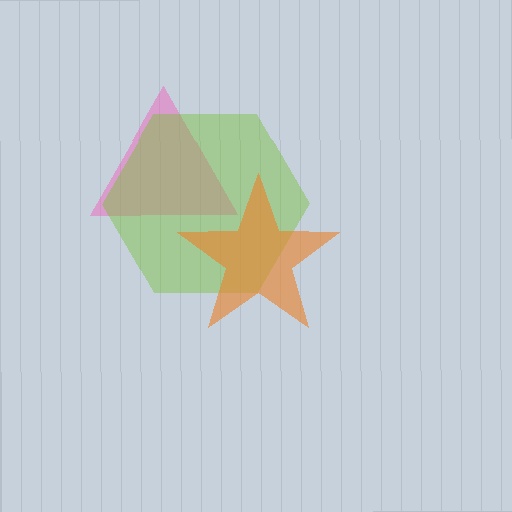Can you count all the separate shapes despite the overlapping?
Yes, there are 3 separate shapes.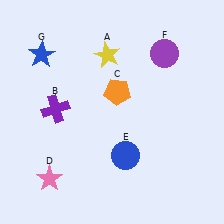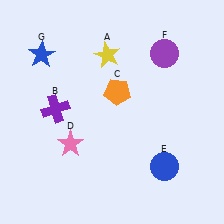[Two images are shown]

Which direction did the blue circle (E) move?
The blue circle (E) moved right.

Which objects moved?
The objects that moved are: the pink star (D), the blue circle (E).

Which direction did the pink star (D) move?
The pink star (D) moved up.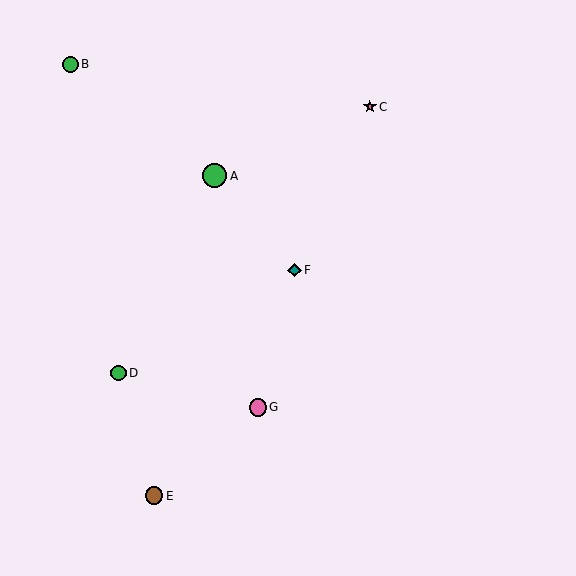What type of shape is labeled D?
Shape D is a green circle.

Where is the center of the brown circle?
The center of the brown circle is at (154, 496).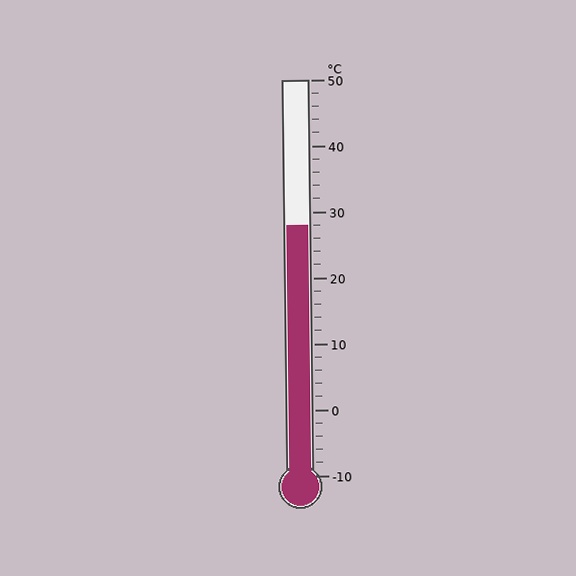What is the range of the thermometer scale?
The thermometer scale ranges from -10°C to 50°C.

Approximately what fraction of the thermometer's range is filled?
The thermometer is filled to approximately 65% of its range.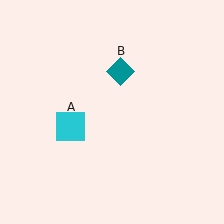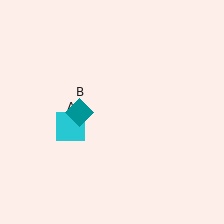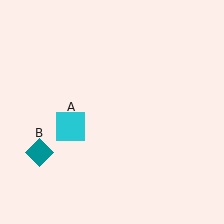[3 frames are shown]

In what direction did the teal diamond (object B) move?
The teal diamond (object B) moved down and to the left.